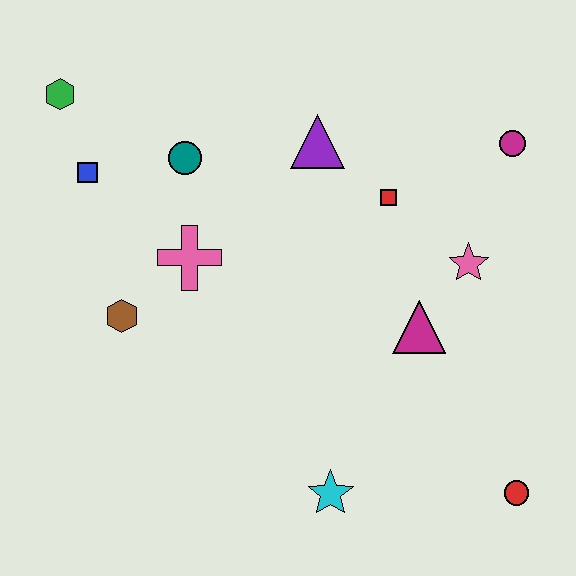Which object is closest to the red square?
The purple triangle is closest to the red square.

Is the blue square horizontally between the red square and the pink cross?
No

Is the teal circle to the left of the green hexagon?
No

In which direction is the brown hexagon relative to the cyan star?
The brown hexagon is to the left of the cyan star.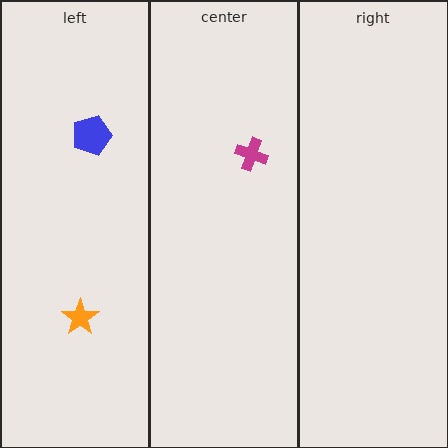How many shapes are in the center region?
1.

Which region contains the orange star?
The left region.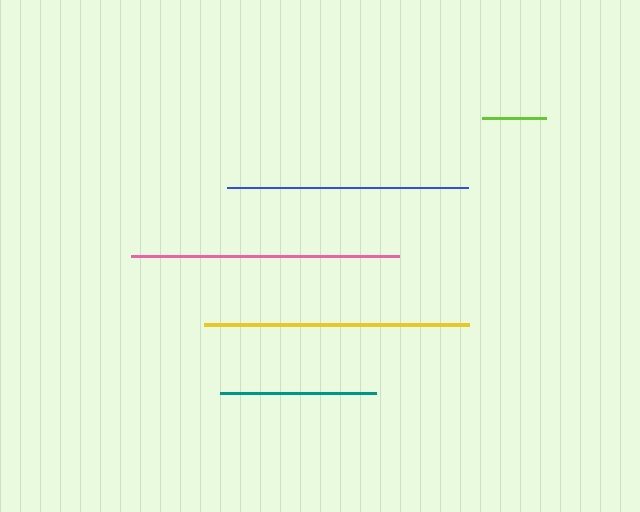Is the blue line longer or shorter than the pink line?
The pink line is longer than the blue line.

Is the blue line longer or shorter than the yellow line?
The yellow line is longer than the blue line.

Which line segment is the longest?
The pink line is the longest at approximately 269 pixels.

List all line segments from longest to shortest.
From longest to shortest: pink, yellow, blue, teal, lime.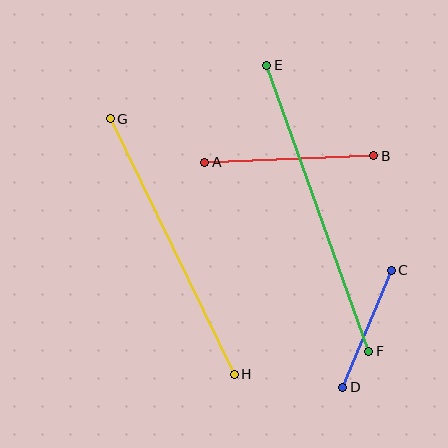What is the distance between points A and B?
The distance is approximately 169 pixels.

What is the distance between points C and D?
The distance is approximately 127 pixels.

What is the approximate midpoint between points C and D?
The midpoint is at approximately (367, 329) pixels.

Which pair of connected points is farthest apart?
Points E and F are farthest apart.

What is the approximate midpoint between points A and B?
The midpoint is at approximately (289, 159) pixels.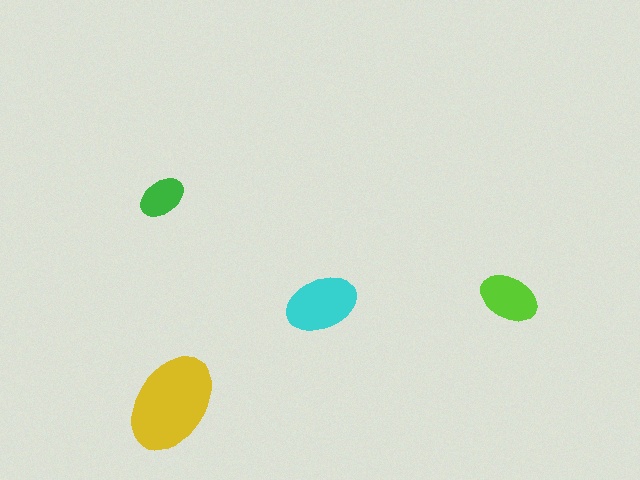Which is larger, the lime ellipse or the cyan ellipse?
The cyan one.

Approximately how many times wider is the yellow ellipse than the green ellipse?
About 2 times wider.